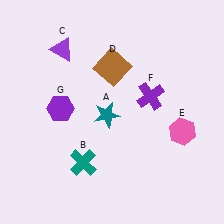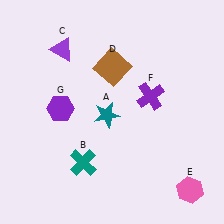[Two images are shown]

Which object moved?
The pink hexagon (E) moved down.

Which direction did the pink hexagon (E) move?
The pink hexagon (E) moved down.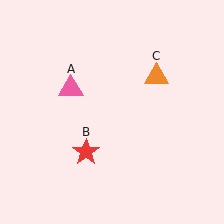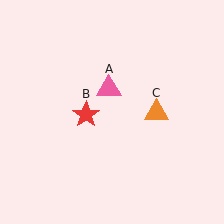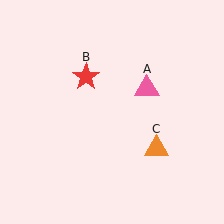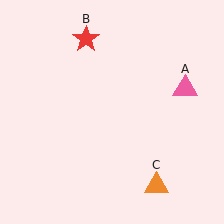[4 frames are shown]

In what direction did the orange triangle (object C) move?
The orange triangle (object C) moved down.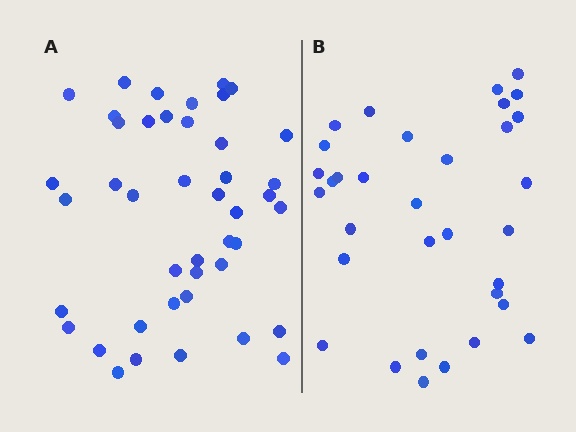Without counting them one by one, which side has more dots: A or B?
Region A (the left region) has more dots.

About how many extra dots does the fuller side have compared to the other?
Region A has roughly 10 or so more dots than region B.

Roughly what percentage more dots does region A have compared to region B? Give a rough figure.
About 30% more.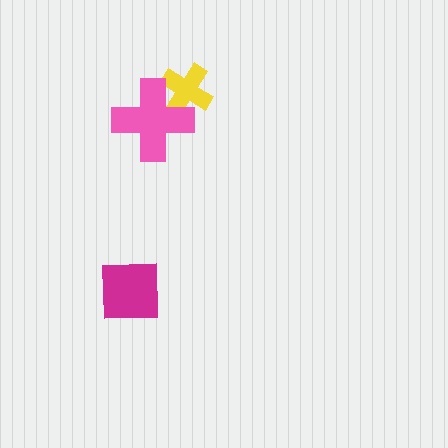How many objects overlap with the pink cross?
1 object overlaps with the pink cross.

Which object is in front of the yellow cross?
The pink cross is in front of the yellow cross.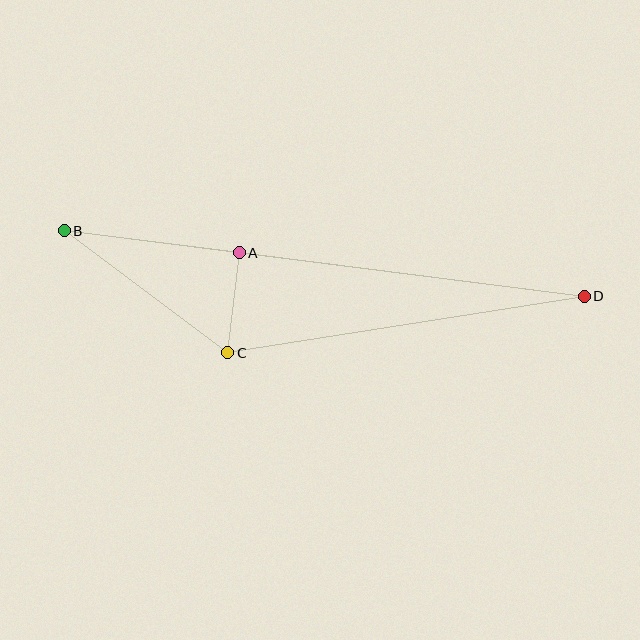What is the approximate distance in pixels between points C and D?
The distance between C and D is approximately 361 pixels.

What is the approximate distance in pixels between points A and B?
The distance between A and B is approximately 176 pixels.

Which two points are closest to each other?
Points A and C are closest to each other.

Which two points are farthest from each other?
Points B and D are farthest from each other.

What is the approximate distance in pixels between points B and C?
The distance between B and C is approximately 204 pixels.